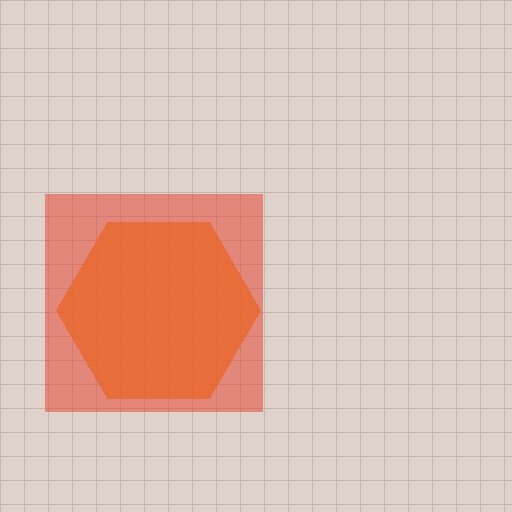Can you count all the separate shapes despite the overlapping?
Yes, there are 2 separate shapes.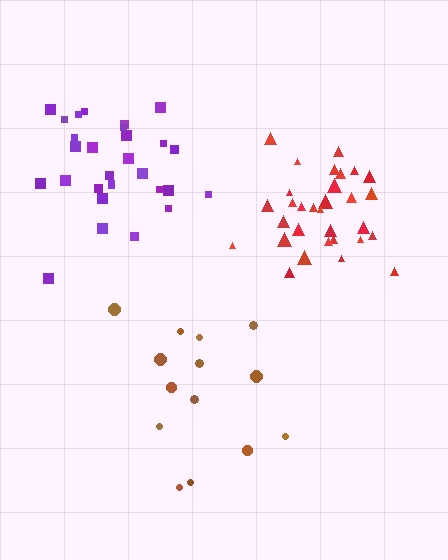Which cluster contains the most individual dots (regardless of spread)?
Red (31).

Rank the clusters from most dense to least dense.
red, purple, brown.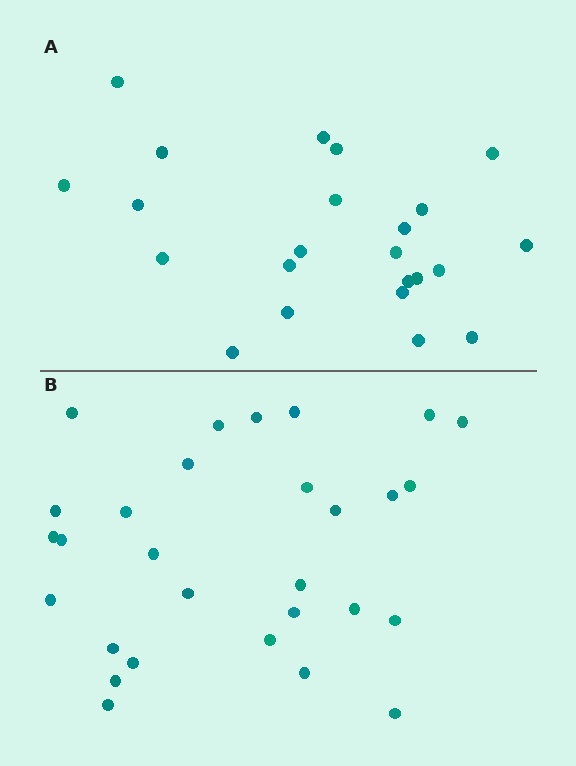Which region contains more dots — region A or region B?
Region B (the bottom region) has more dots.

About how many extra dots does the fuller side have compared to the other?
Region B has about 6 more dots than region A.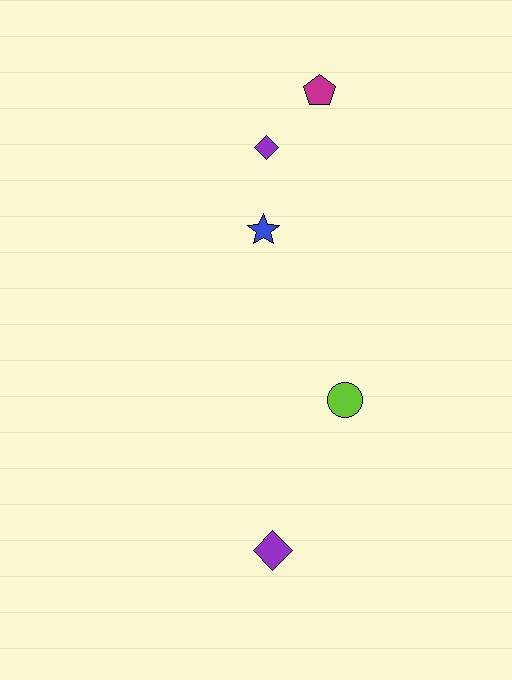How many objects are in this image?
There are 5 objects.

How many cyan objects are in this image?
There are no cyan objects.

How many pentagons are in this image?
There is 1 pentagon.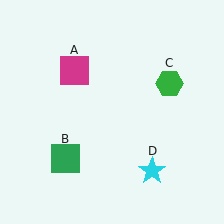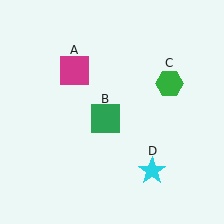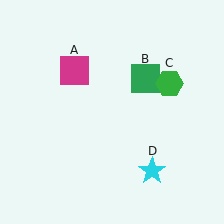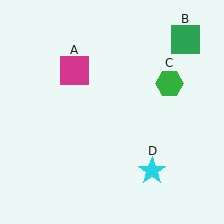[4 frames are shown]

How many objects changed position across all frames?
1 object changed position: green square (object B).